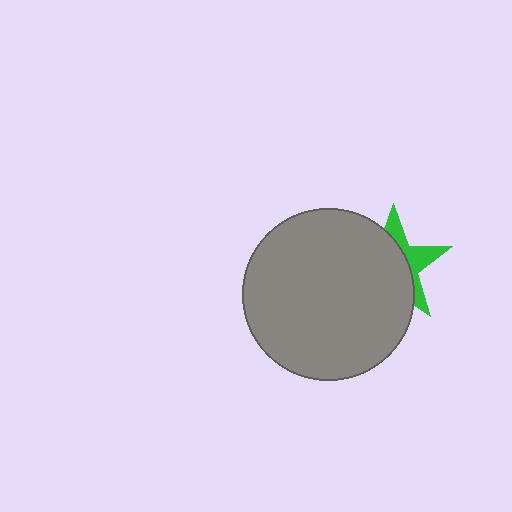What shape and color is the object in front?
The object in front is a gray circle.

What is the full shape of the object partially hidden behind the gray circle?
The partially hidden object is a green star.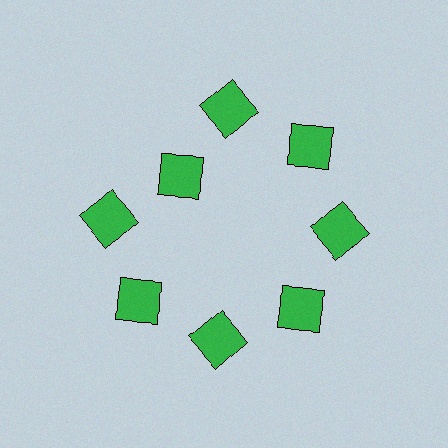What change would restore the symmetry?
The symmetry would be restored by moving it outward, back onto the ring so that all 8 squares sit at equal angles and equal distance from the center.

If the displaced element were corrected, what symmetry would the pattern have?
It would have 8-fold rotational symmetry — the pattern would map onto itself every 45 degrees.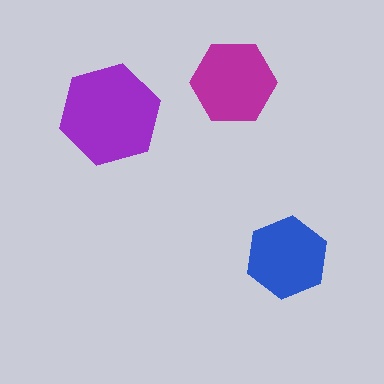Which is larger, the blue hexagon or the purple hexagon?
The purple one.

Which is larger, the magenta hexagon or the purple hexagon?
The purple one.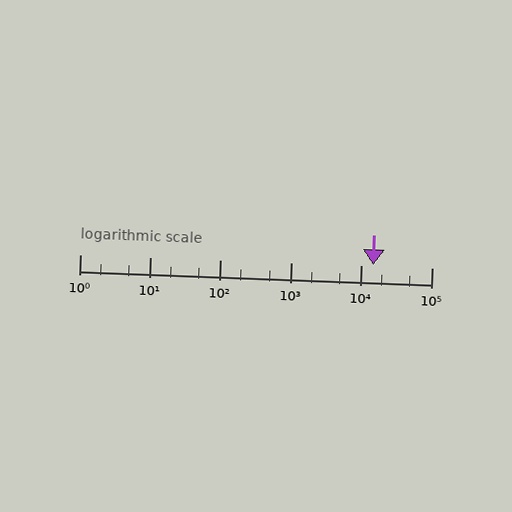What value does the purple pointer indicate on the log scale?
The pointer indicates approximately 15000.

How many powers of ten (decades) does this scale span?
The scale spans 5 decades, from 1 to 100000.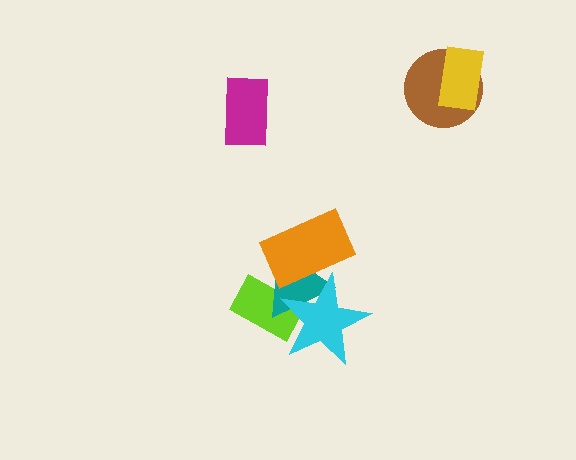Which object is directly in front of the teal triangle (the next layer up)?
The cyan star is directly in front of the teal triangle.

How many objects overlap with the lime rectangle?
2 objects overlap with the lime rectangle.